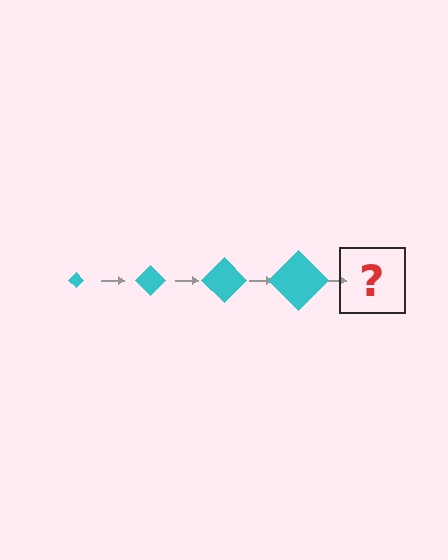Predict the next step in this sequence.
The next step is a cyan diamond, larger than the previous one.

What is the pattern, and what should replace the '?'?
The pattern is that the diamond gets progressively larger each step. The '?' should be a cyan diamond, larger than the previous one.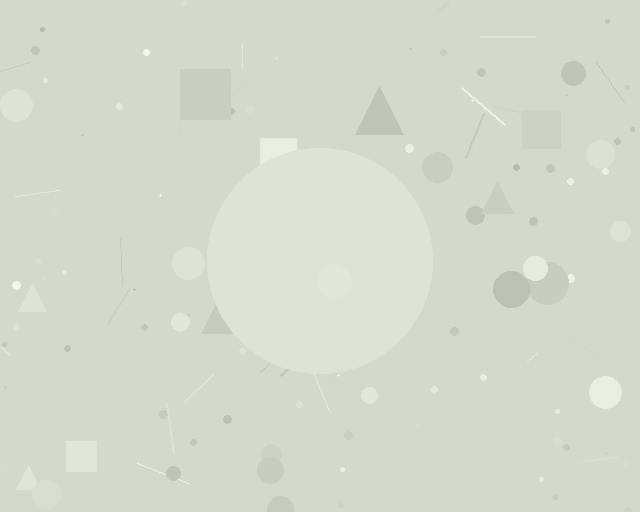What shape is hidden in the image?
A circle is hidden in the image.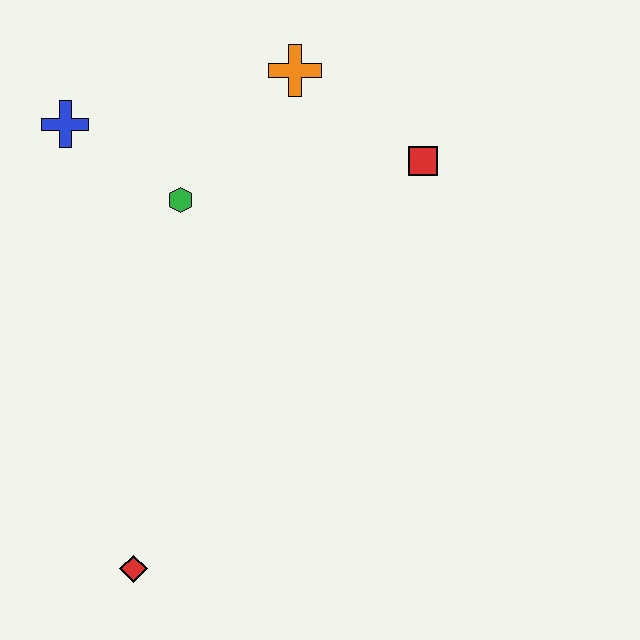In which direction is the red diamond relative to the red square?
The red diamond is below the red square.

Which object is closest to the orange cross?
The red square is closest to the orange cross.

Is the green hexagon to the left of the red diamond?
No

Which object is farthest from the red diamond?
The orange cross is farthest from the red diamond.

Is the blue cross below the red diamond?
No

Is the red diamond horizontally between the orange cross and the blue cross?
Yes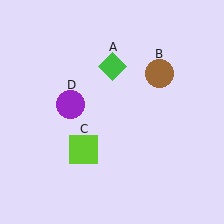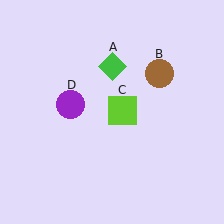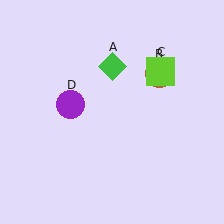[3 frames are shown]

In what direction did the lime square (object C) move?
The lime square (object C) moved up and to the right.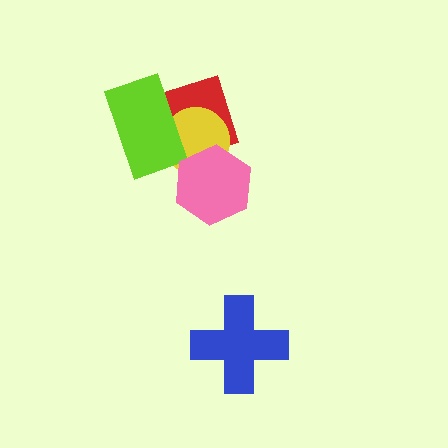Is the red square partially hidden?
Yes, it is partially covered by another shape.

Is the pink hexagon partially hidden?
No, no other shape covers it.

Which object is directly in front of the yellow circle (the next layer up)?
The lime rectangle is directly in front of the yellow circle.